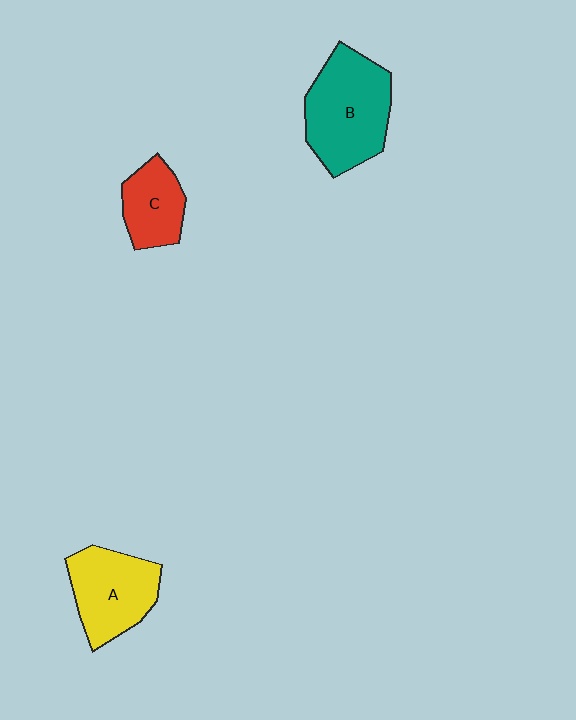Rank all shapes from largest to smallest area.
From largest to smallest: B (teal), A (yellow), C (red).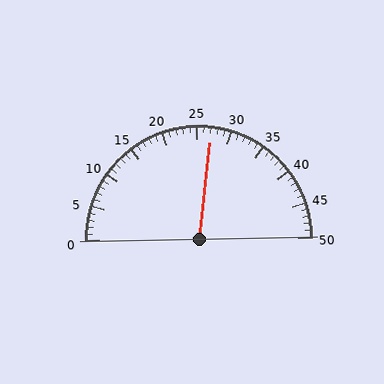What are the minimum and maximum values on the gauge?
The gauge ranges from 0 to 50.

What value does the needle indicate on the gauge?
The needle indicates approximately 27.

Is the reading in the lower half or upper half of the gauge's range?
The reading is in the upper half of the range (0 to 50).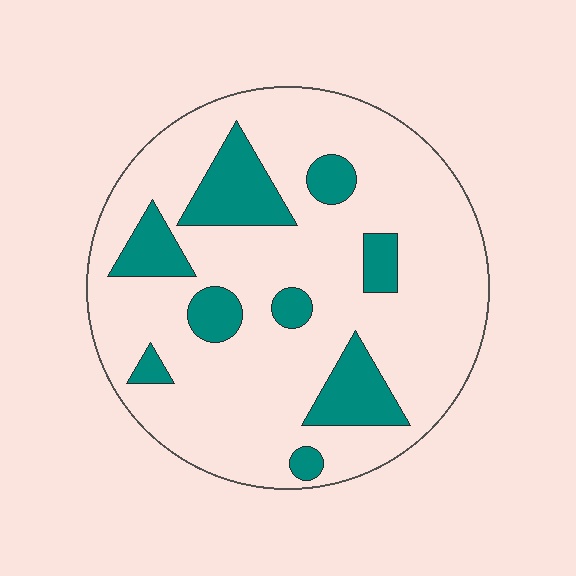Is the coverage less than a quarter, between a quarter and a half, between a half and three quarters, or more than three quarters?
Less than a quarter.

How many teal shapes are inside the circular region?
9.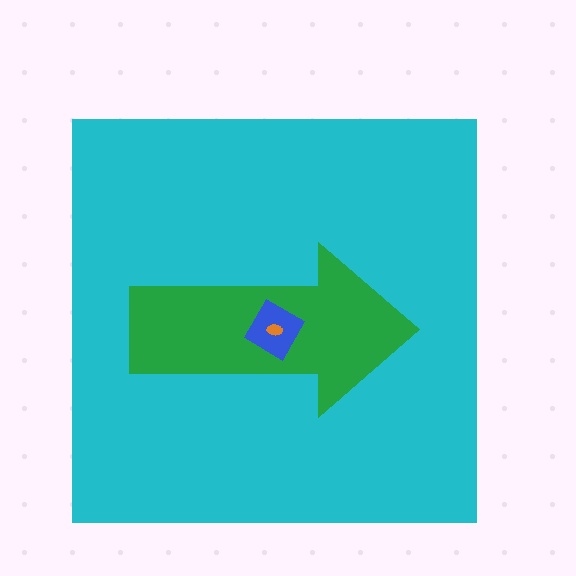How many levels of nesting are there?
4.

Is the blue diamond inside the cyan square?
Yes.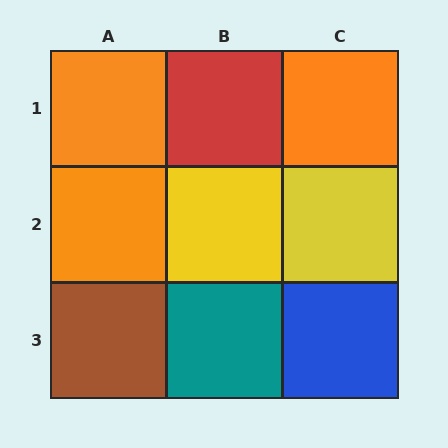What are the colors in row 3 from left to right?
Brown, teal, blue.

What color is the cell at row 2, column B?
Yellow.